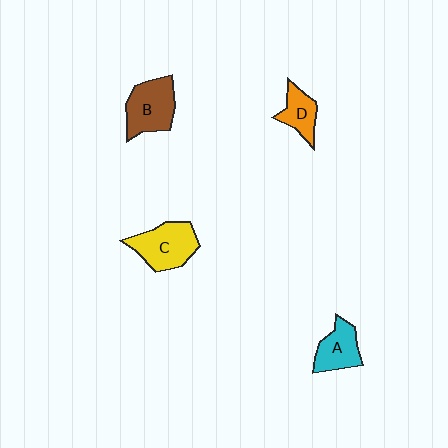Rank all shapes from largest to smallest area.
From largest to smallest: C (yellow), B (brown), A (cyan), D (orange).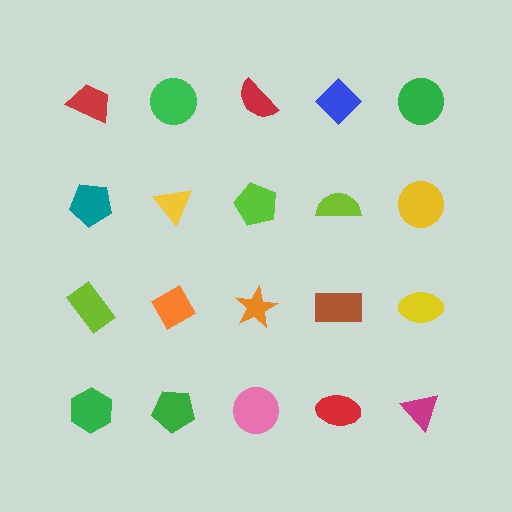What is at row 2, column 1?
A teal pentagon.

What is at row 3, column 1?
A lime rectangle.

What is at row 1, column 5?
A green circle.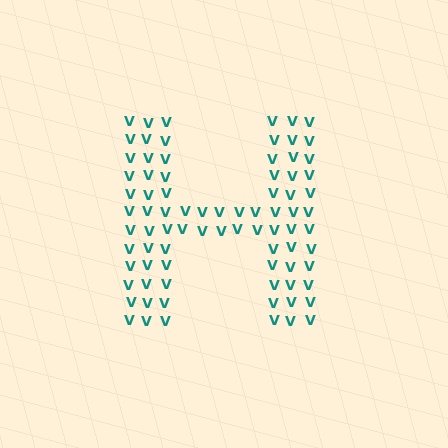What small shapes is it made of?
It is made of small letter V's.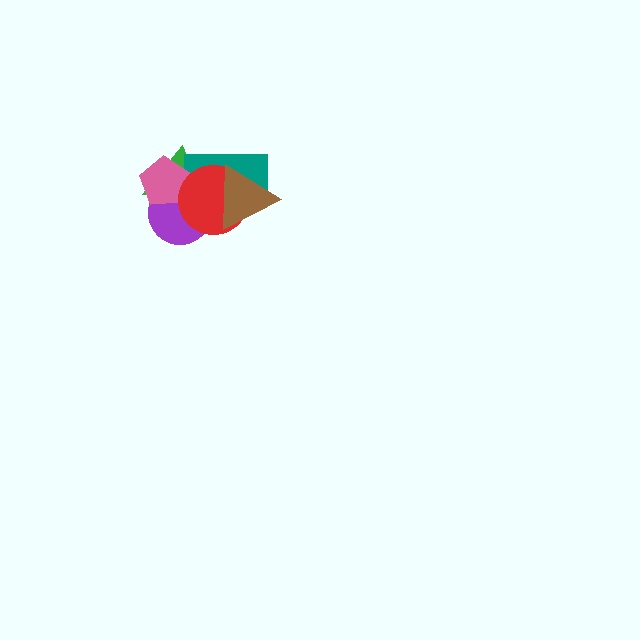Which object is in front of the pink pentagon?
The red circle is in front of the pink pentagon.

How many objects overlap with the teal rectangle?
4 objects overlap with the teal rectangle.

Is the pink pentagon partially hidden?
Yes, it is partially covered by another shape.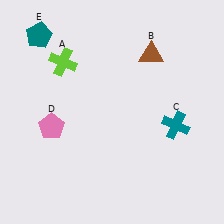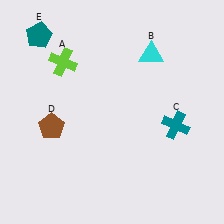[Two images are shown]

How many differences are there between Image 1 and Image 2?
There are 2 differences between the two images.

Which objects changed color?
B changed from brown to cyan. D changed from pink to brown.